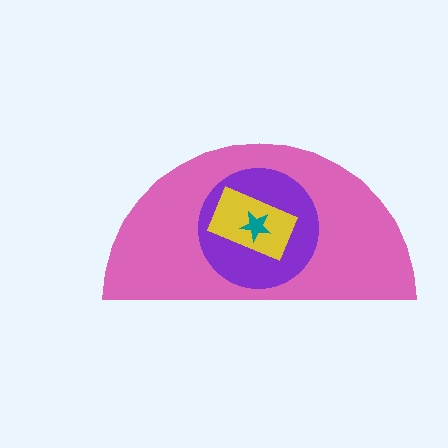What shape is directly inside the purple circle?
The yellow rectangle.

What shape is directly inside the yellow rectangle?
The teal star.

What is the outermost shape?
The pink semicircle.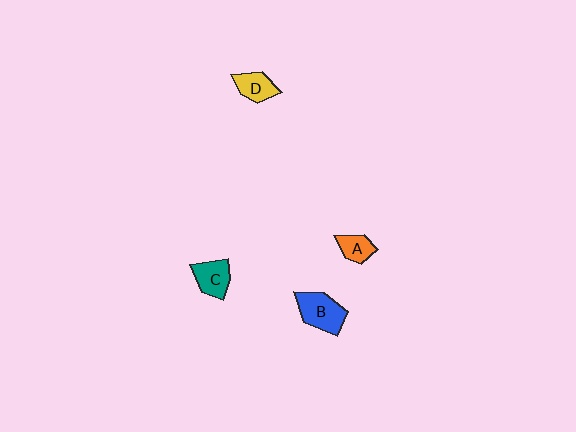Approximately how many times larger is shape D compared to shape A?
Approximately 1.2 times.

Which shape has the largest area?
Shape B (blue).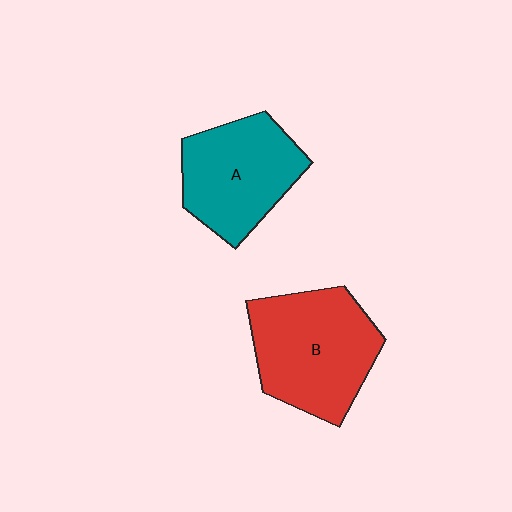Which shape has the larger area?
Shape B (red).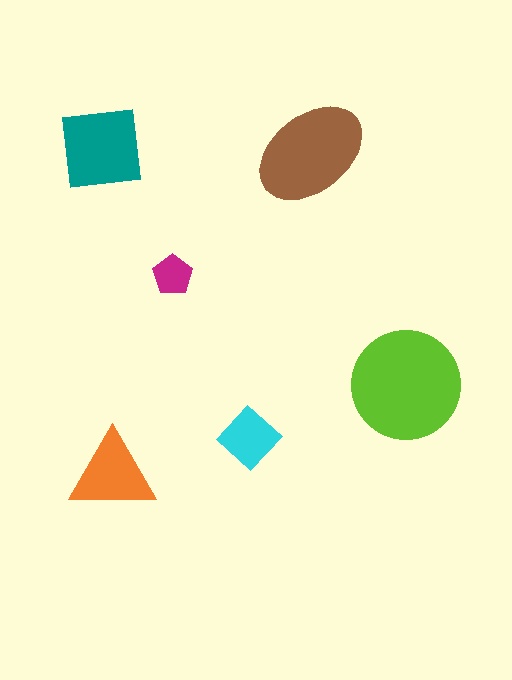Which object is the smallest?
The magenta pentagon.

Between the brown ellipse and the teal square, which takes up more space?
The brown ellipse.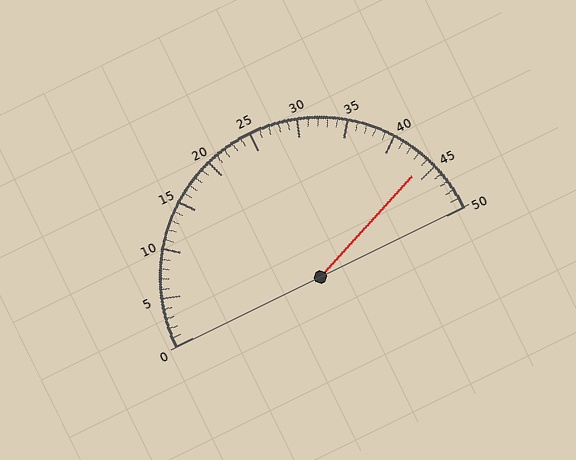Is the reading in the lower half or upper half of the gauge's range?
The reading is in the upper half of the range (0 to 50).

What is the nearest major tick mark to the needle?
The nearest major tick mark is 45.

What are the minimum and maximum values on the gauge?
The gauge ranges from 0 to 50.